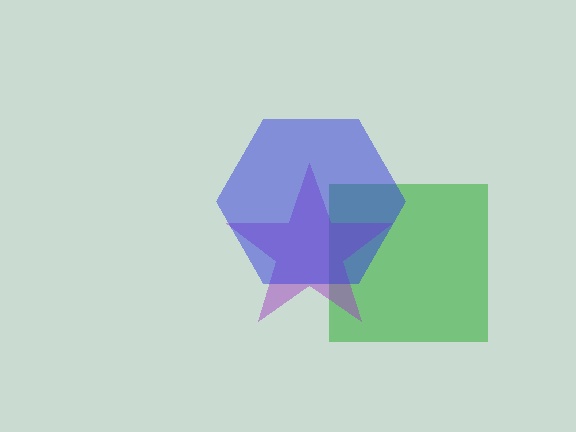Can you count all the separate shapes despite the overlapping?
Yes, there are 3 separate shapes.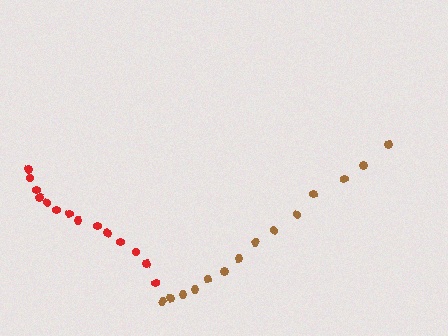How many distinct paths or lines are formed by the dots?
There are 2 distinct paths.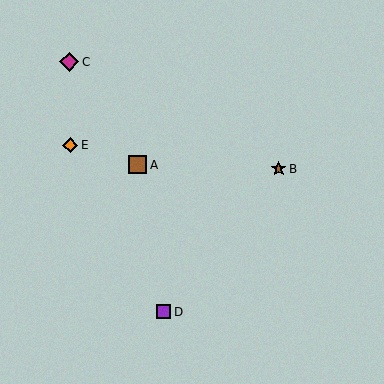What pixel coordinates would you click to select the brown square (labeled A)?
Click at (138, 165) to select the brown square A.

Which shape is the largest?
The magenta diamond (labeled C) is the largest.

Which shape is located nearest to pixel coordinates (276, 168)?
The brown star (labeled B) at (279, 169) is nearest to that location.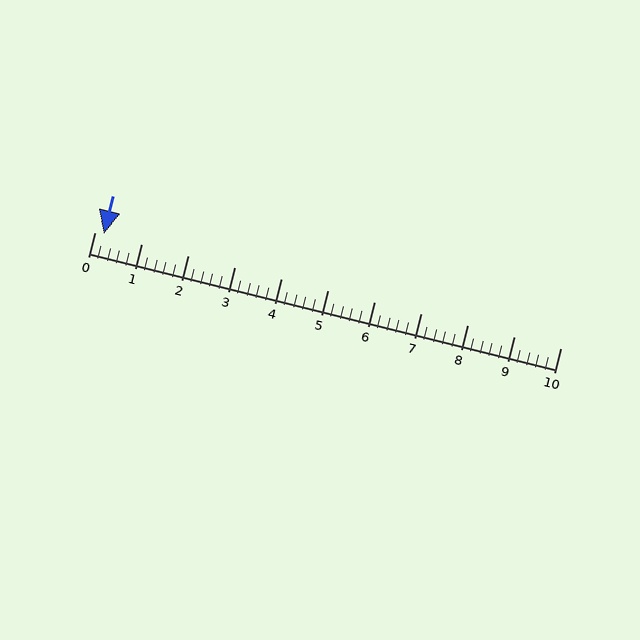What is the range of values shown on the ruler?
The ruler shows values from 0 to 10.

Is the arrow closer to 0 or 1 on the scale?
The arrow is closer to 0.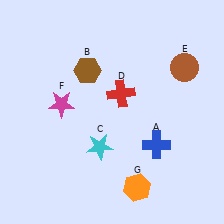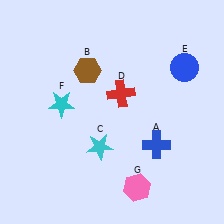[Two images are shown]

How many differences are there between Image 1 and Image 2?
There are 3 differences between the two images.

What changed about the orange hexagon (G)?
In Image 1, G is orange. In Image 2, it changed to pink.